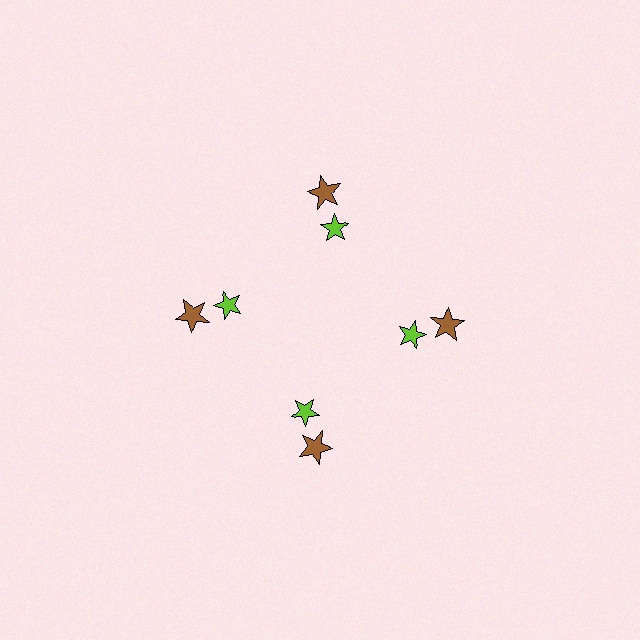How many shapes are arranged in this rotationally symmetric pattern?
There are 8 shapes, arranged in 4 groups of 2.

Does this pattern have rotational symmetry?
Yes, this pattern has 4-fold rotational symmetry. It looks the same after rotating 90 degrees around the center.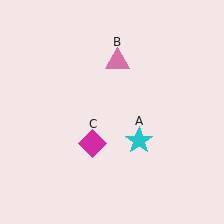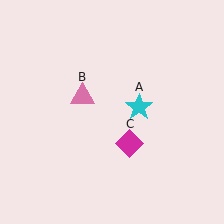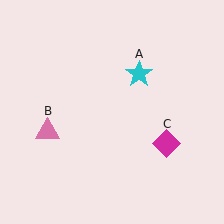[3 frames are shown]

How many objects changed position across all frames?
3 objects changed position: cyan star (object A), pink triangle (object B), magenta diamond (object C).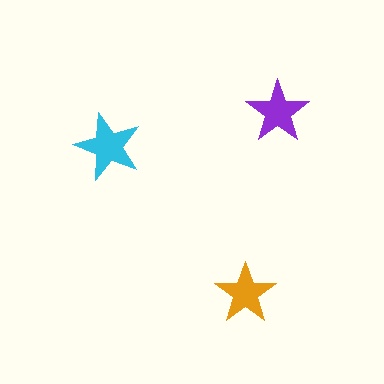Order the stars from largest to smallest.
the cyan one, the purple one, the orange one.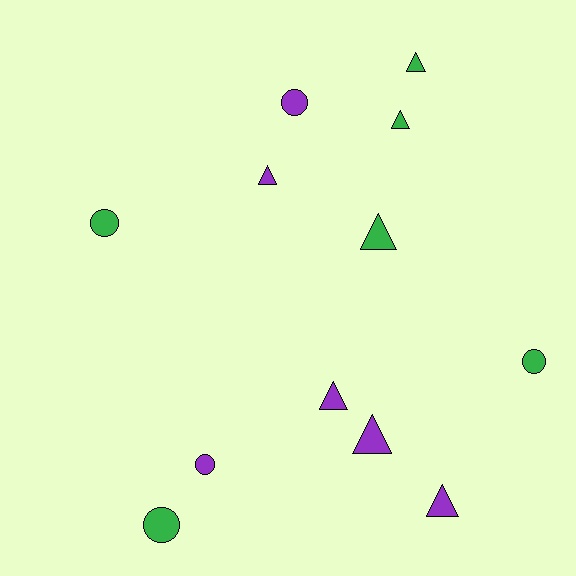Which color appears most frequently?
Purple, with 6 objects.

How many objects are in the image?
There are 12 objects.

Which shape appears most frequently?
Triangle, with 7 objects.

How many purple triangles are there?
There are 4 purple triangles.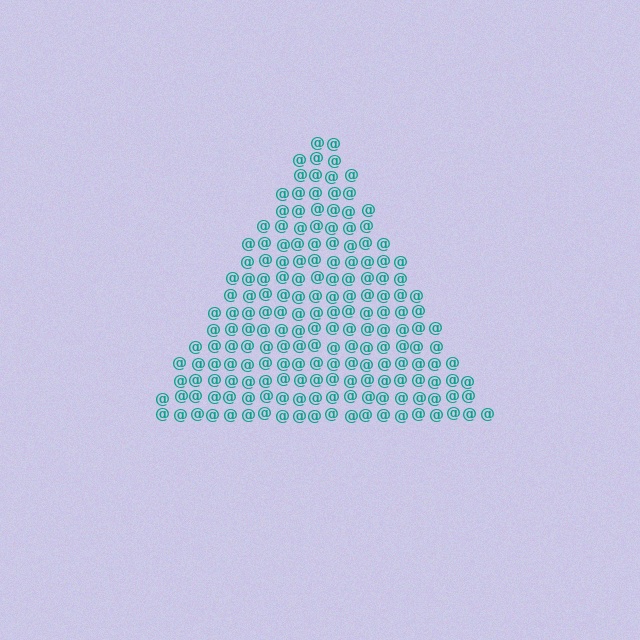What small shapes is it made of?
It is made of small at signs.